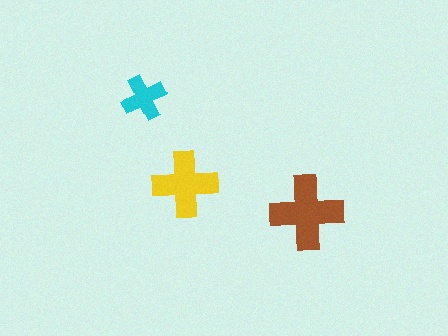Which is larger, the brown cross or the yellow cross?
The brown one.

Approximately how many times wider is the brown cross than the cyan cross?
About 1.5 times wider.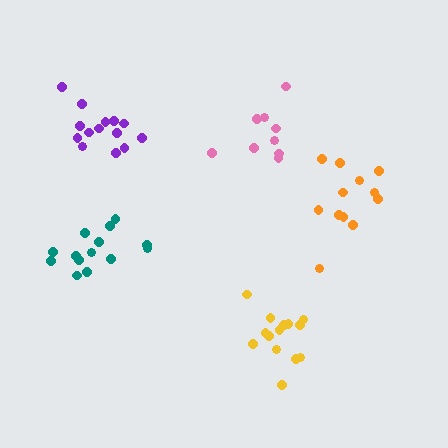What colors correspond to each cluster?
The clusters are colored: yellow, pink, purple, orange, teal.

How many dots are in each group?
Group 1: 14 dots, Group 2: 9 dots, Group 3: 14 dots, Group 4: 12 dots, Group 5: 14 dots (63 total).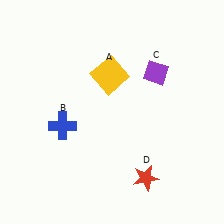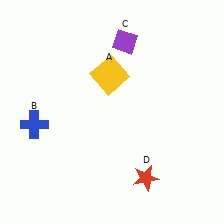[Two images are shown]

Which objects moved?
The objects that moved are: the blue cross (B), the purple diamond (C).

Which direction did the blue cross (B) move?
The blue cross (B) moved left.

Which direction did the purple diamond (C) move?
The purple diamond (C) moved up.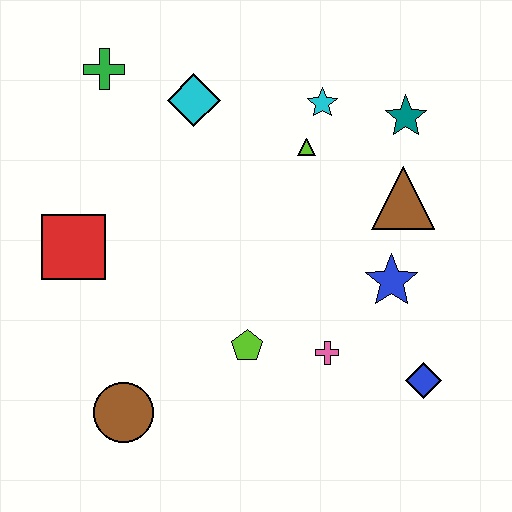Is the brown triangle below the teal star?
Yes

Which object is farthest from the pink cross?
The green cross is farthest from the pink cross.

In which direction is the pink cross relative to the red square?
The pink cross is to the right of the red square.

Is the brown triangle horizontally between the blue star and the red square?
No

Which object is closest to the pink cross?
The lime pentagon is closest to the pink cross.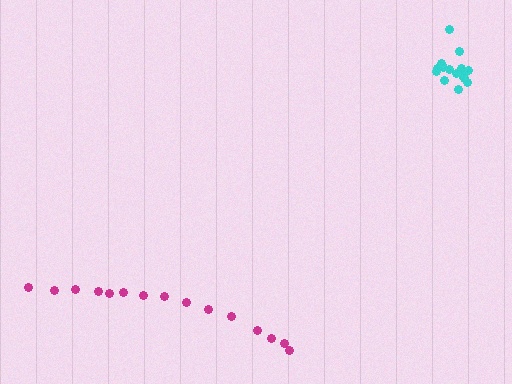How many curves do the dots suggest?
There are 2 distinct paths.